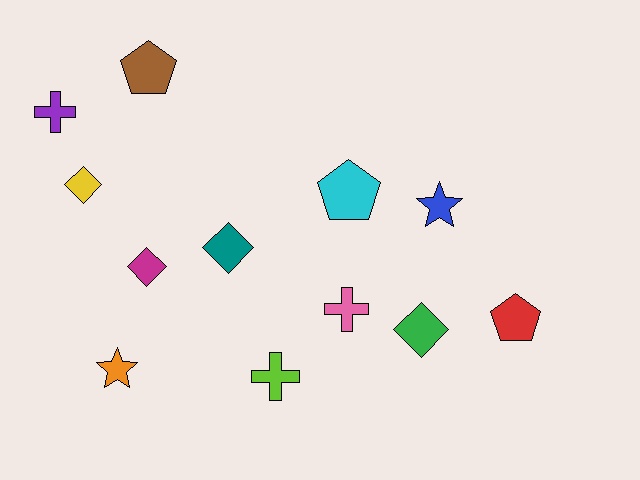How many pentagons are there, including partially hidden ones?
There are 3 pentagons.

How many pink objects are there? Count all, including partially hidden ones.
There is 1 pink object.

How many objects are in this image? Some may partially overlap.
There are 12 objects.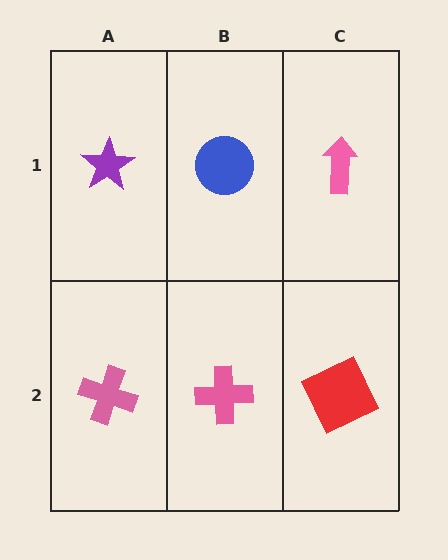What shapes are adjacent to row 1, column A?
A pink cross (row 2, column A), a blue circle (row 1, column B).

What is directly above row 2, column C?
A pink arrow.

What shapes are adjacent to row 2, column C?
A pink arrow (row 1, column C), a pink cross (row 2, column B).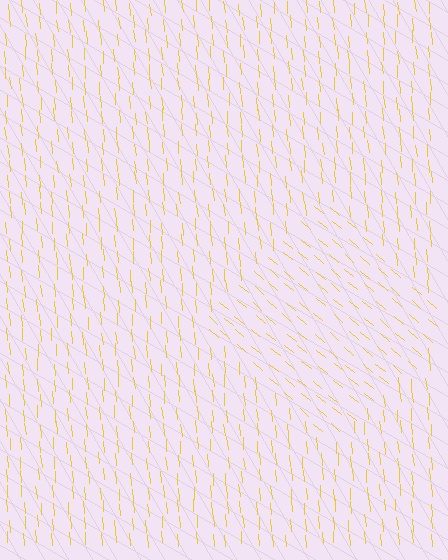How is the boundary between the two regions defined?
The boundary is defined purely by a change in line orientation (approximately 45 degrees difference). All lines are the same color and thickness.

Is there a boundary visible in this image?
Yes, there is a texture boundary formed by a change in line orientation.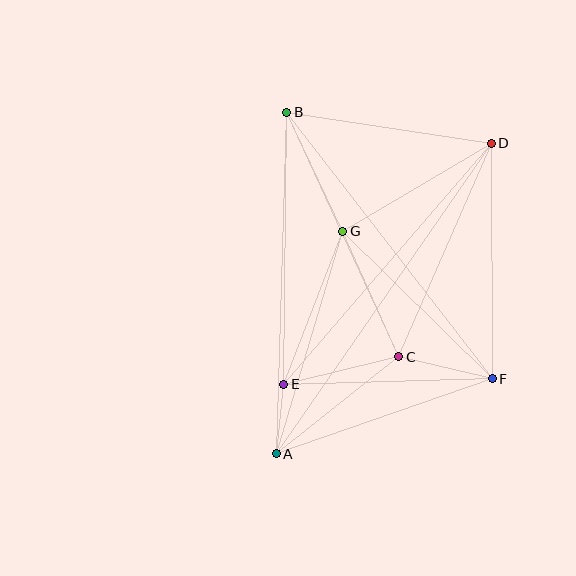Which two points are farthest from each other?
Points A and D are farthest from each other.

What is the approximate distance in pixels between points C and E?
The distance between C and E is approximately 118 pixels.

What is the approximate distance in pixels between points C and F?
The distance between C and F is approximately 96 pixels.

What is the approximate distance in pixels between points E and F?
The distance between E and F is approximately 208 pixels.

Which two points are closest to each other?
Points A and E are closest to each other.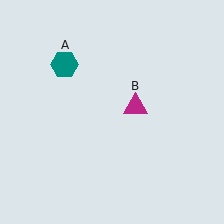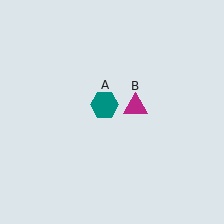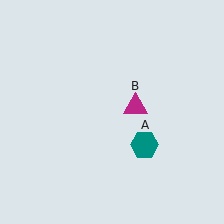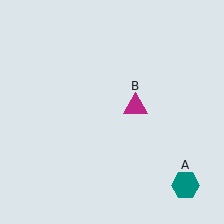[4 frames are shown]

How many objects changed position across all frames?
1 object changed position: teal hexagon (object A).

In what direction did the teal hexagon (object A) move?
The teal hexagon (object A) moved down and to the right.